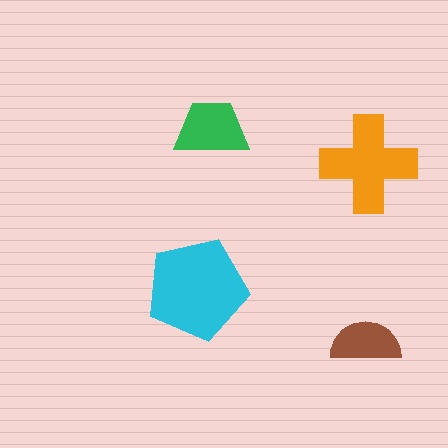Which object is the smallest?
The brown semicircle.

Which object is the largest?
The cyan pentagon.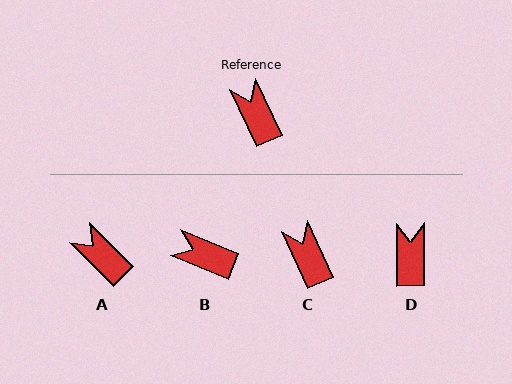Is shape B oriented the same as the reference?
No, it is off by about 42 degrees.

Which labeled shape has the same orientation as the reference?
C.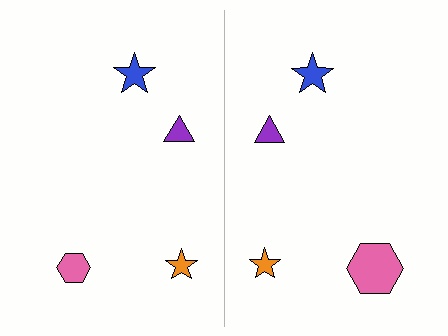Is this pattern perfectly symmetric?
No, the pattern is not perfectly symmetric. The pink hexagon on the right side has a different size than its mirror counterpart.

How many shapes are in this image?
There are 8 shapes in this image.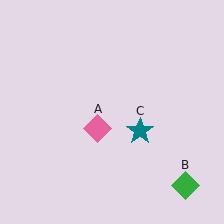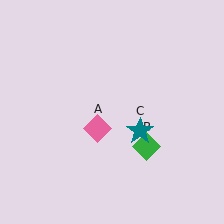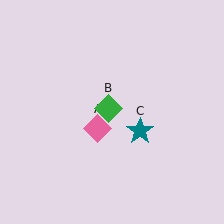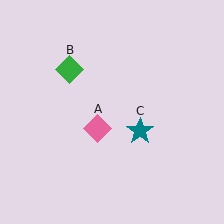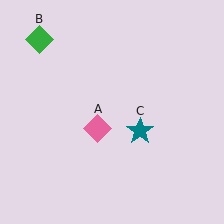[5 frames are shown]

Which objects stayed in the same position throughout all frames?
Pink diamond (object A) and teal star (object C) remained stationary.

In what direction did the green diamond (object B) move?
The green diamond (object B) moved up and to the left.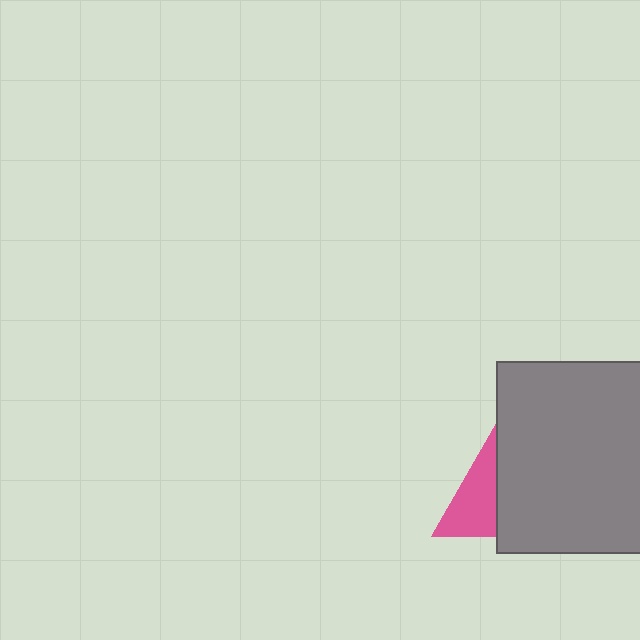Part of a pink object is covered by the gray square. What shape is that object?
It is a triangle.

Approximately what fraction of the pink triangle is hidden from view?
Roughly 53% of the pink triangle is hidden behind the gray square.